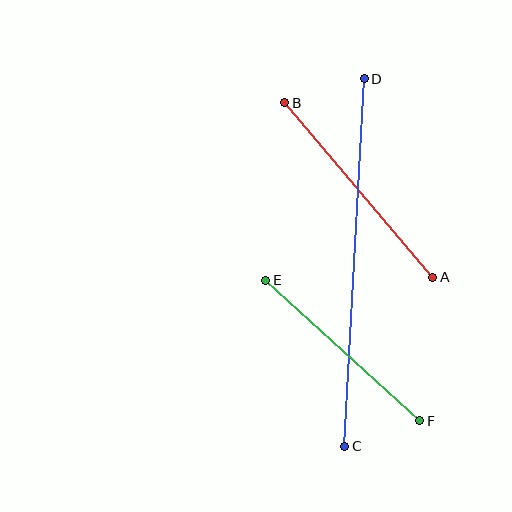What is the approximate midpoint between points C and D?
The midpoint is at approximately (354, 262) pixels.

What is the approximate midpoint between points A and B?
The midpoint is at approximately (359, 190) pixels.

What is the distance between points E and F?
The distance is approximately 209 pixels.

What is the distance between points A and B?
The distance is approximately 229 pixels.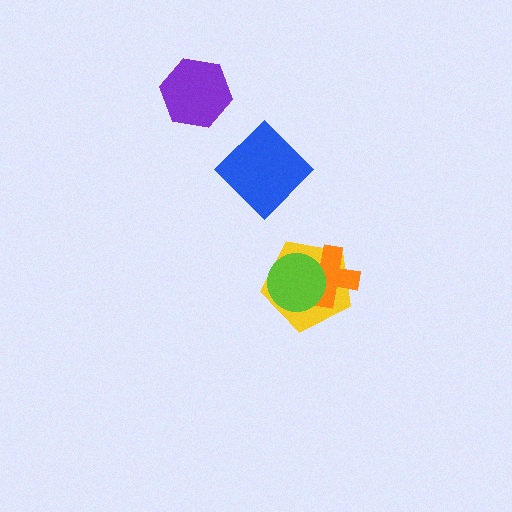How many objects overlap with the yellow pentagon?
2 objects overlap with the yellow pentagon.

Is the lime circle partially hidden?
No, no other shape covers it.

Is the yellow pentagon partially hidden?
Yes, it is partially covered by another shape.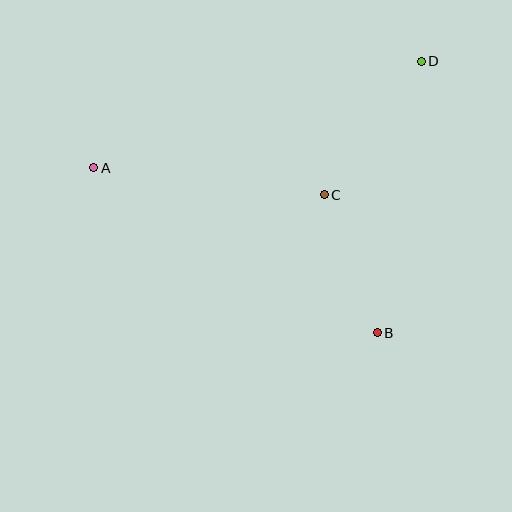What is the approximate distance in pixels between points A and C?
The distance between A and C is approximately 232 pixels.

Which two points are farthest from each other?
Points A and D are farthest from each other.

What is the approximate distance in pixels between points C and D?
The distance between C and D is approximately 165 pixels.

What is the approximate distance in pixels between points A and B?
The distance between A and B is approximately 328 pixels.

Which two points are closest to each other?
Points B and C are closest to each other.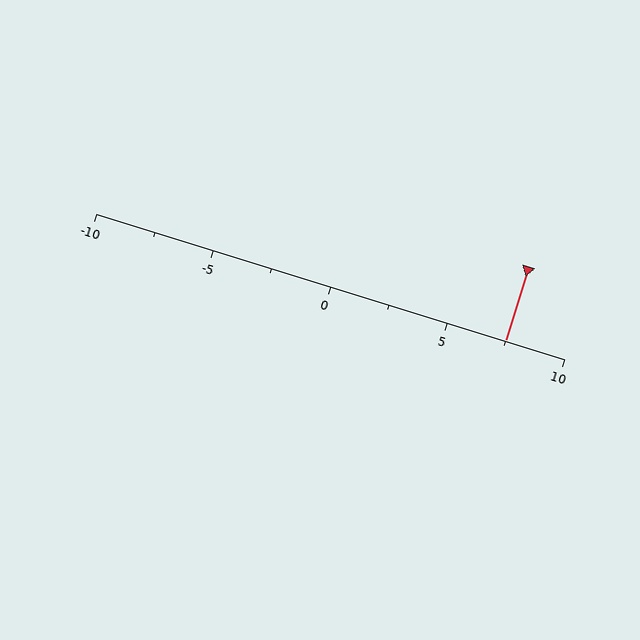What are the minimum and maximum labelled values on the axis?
The axis runs from -10 to 10.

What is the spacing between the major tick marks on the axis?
The major ticks are spaced 5 apart.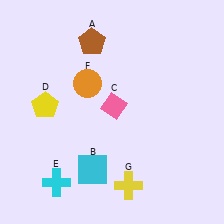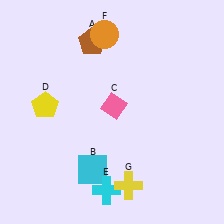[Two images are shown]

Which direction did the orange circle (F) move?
The orange circle (F) moved up.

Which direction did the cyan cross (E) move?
The cyan cross (E) moved right.